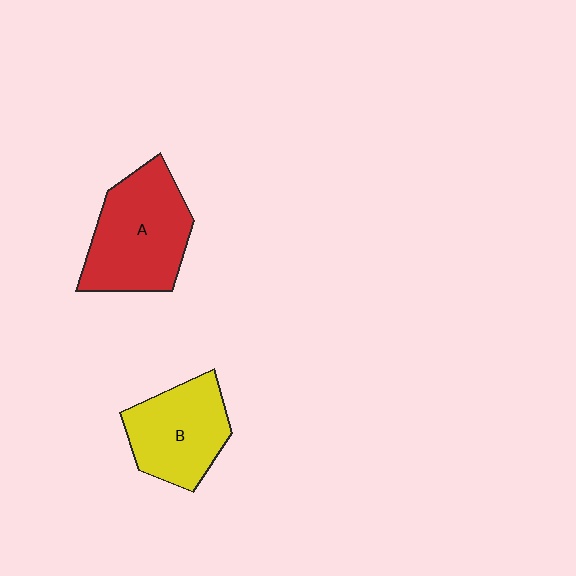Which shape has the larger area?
Shape A (red).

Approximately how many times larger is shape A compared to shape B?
Approximately 1.2 times.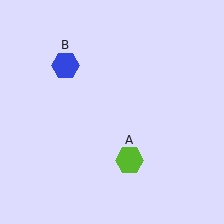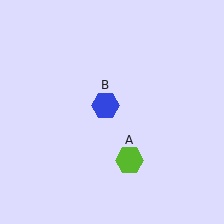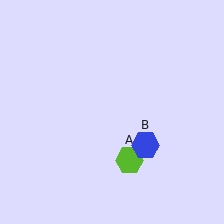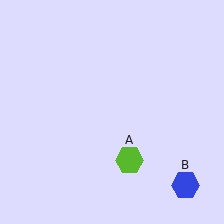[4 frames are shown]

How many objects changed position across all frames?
1 object changed position: blue hexagon (object B).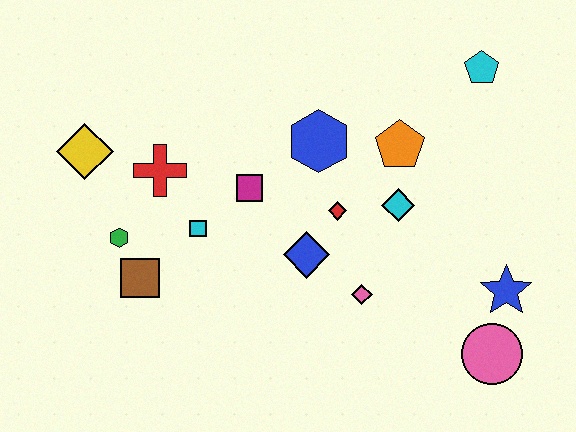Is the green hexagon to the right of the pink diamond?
No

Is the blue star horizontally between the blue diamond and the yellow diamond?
No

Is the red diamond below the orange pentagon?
Yes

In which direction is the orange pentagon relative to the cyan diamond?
The orange pentagon is above the cyan diamond.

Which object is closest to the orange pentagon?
The cyan diamond is closest to the orange pentagon.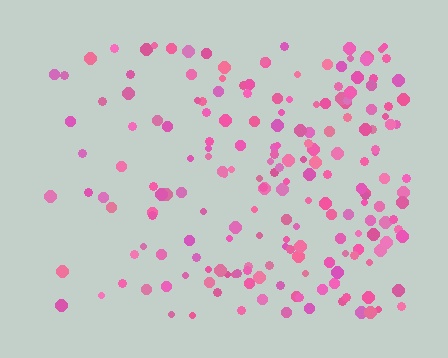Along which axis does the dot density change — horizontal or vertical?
Horizontal.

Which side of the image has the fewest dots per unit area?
The left.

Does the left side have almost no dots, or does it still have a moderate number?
Still a moderate number, just noticeably fewer than the right.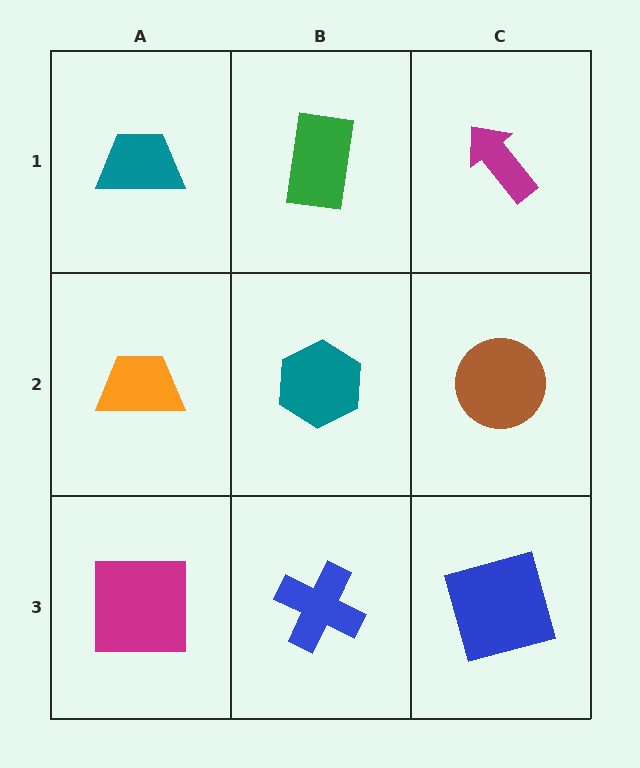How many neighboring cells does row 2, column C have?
3.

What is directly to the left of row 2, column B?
An orange trapezoid.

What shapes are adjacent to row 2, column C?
A magenta arrow (row 1, column C), a blue square (row 3, column C), a teal hexagon (row 2, column B).